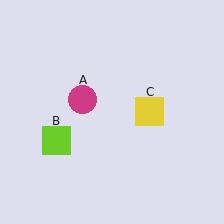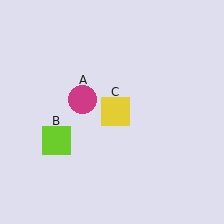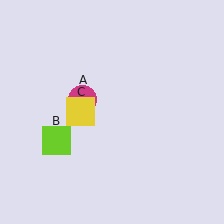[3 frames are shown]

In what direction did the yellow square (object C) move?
The yellow square (object C) moved left.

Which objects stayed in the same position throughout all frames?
Magenta circle (object A) and lime square (object B) remained stationary.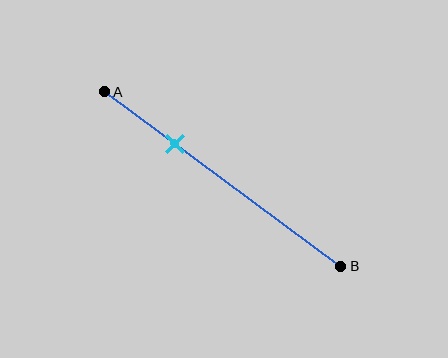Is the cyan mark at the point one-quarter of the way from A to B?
No, the mark is at about 30% from A, not at the 25% one-quarter point.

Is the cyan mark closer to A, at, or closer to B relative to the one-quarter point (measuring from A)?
The cyan mark is closer to point B than the one-quarter point of segment AB.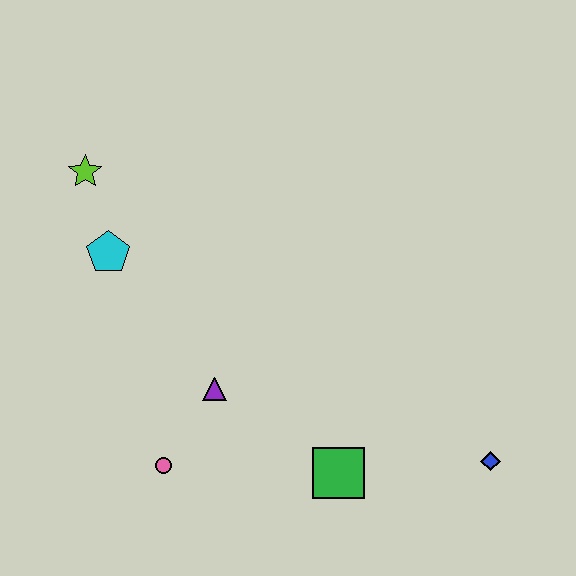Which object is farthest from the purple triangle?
The blue diamond is farthest from the purple triangle.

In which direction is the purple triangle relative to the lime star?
The purple triangle is below the lime star.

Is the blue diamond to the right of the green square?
Yes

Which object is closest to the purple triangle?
The pink circle is closest to the purple triangle.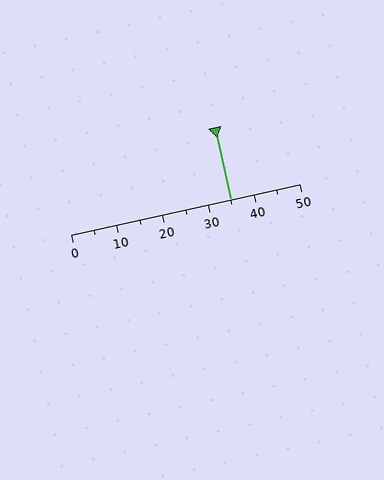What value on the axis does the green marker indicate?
The marker indicates approximately 35.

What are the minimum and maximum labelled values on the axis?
The axis runs from 0 to 50.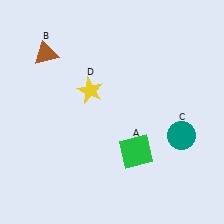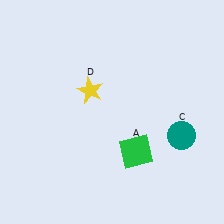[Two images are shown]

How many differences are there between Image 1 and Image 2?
There is 1 difference between the two images.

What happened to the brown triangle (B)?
The brown triangle (B) was removed in Image 2. It was in the top-left area of Image 1.